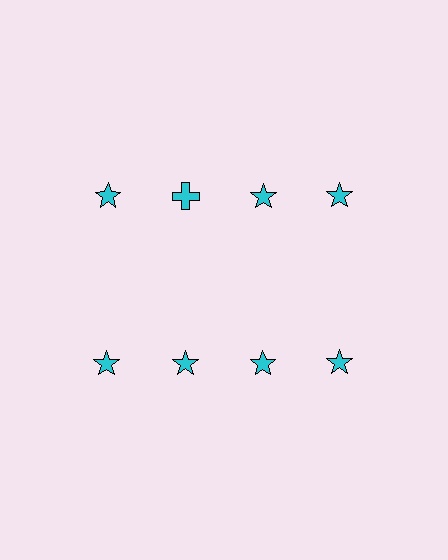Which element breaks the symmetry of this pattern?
The cyan cross in the top row, second from left column breaks the symmetry. All other shapes are cyan stars.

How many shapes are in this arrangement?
There are 8 shapes arranged in a grid pattern.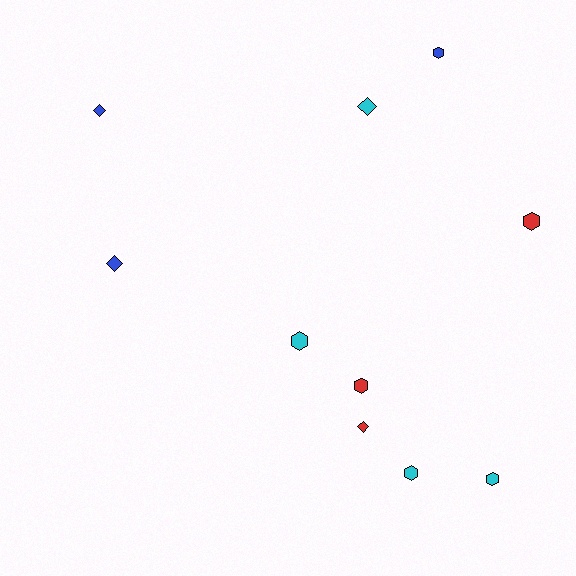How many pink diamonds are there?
There are no pink diamonds.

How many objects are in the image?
There are 10 objects.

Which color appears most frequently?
Cyan, with 4 objects.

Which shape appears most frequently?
Hexagon, with 6 objects.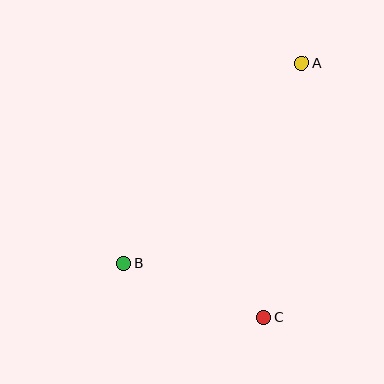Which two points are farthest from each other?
Points A and B are farthest from each other.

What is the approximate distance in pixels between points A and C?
The distance between A and C is approximately 257 pixels.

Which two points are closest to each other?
Points B and C are closest to each other.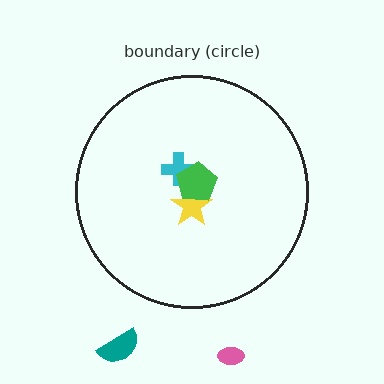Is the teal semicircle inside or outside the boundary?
Outside.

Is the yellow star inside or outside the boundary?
Inside.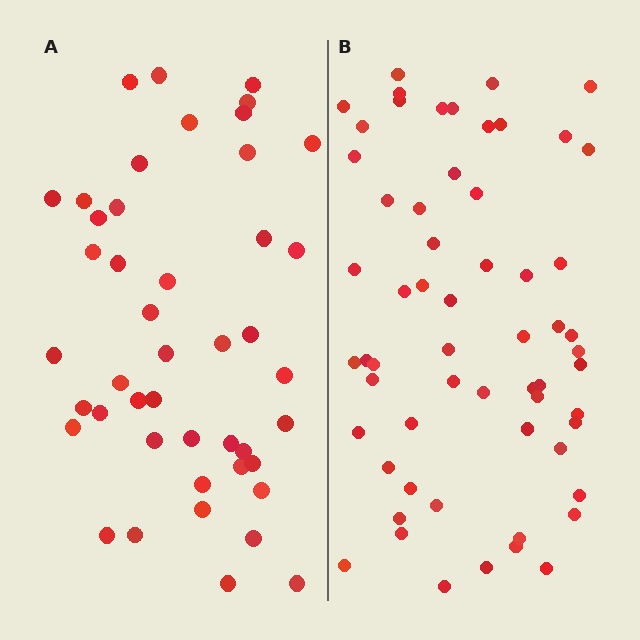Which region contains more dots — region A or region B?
Region B (the right region) has more dots.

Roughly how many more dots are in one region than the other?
Region B has approximately 15 more dots than region A.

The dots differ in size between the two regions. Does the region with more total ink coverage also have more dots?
No. Region A has more total ink coverage because its dots are larger, but region B actually contains more individual dots. Total area can be misleading — the number of items is what matters here.